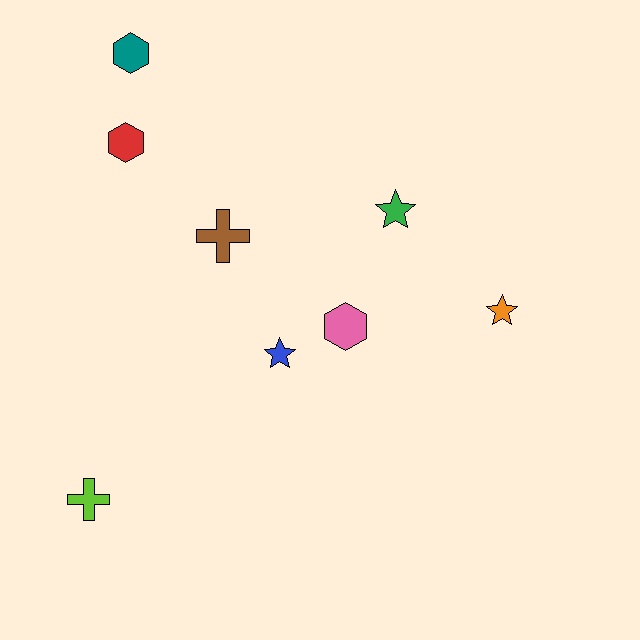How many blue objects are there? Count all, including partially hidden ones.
There is 1 blue object.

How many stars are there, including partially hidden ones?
There are 3 stars.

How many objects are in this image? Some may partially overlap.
There are 8 objects.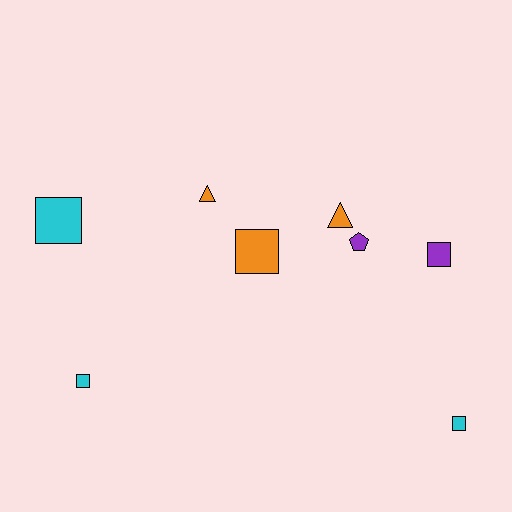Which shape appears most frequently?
Square, with 5 objects.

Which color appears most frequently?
Cyan, with 3 objects.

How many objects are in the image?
There are 8 objects.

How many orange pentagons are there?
There are no orange pentagons.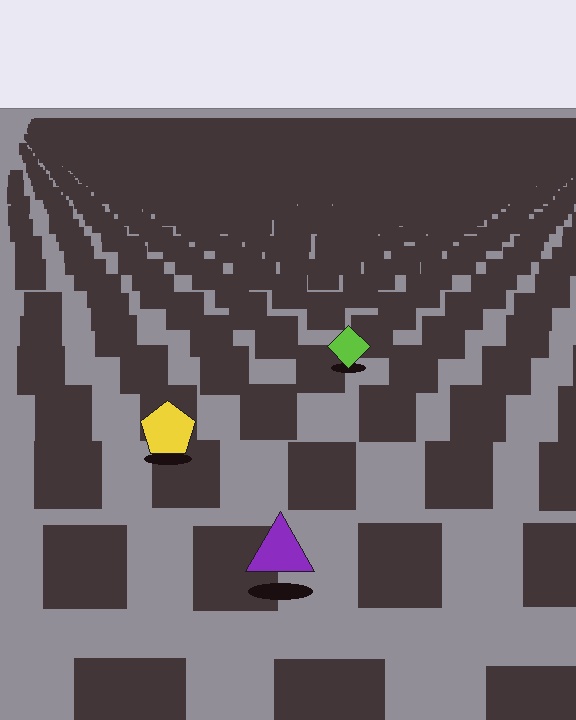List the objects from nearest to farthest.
From nearest to farthest: the purple triangle, the yellow pentagon, the lime diamond.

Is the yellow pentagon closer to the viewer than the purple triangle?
No. The purple triangle is closer — you can tell from the texture gradient: the ground texture is coarser near it.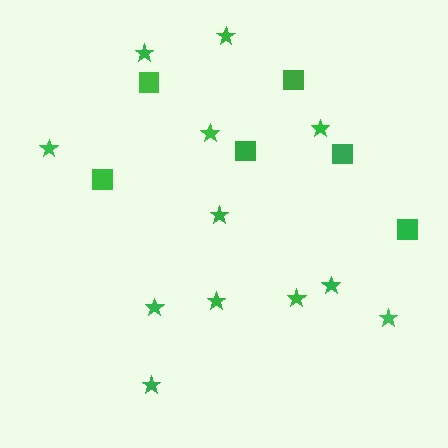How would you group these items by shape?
There are 2 groups: one group of squares (6) and one group of stars (12).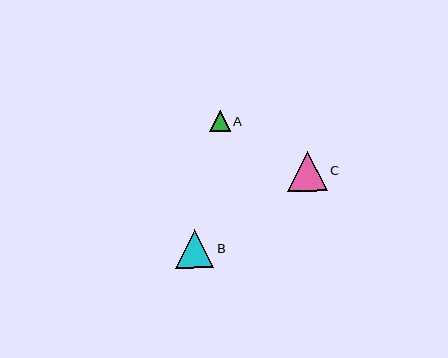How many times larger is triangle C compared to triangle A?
Triangle C is approximately 2.0 times the size of triangle A.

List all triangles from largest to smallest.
From largest to smallest: C, B, A.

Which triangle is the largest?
Triangle C is the largest with a size of approximately 40 pixels.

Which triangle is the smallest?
Triangle A is the smallest with a size of approximately 20 pixels.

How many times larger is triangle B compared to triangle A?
Triangle B is approximately 1.9 times the size of triangle A.